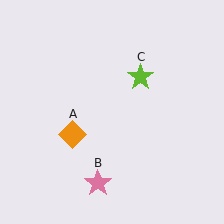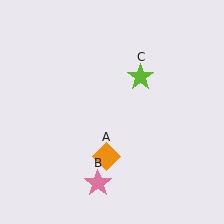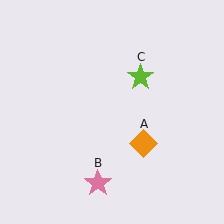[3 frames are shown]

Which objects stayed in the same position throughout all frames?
Pink star (object B) and lime star (object C) remained stationary.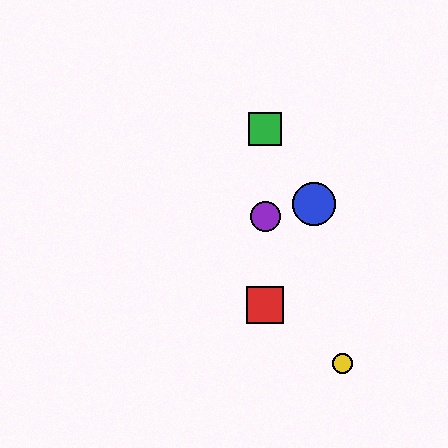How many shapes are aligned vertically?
3 shapes (the red square, the green square, the purple circle) are aligned vertically.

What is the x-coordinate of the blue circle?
The blue circle is at x≈314.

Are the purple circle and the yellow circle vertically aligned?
No, the purple circle is at x≈265 and the yellow circle is at x≈343.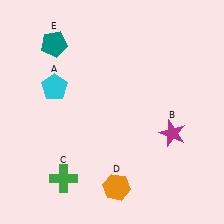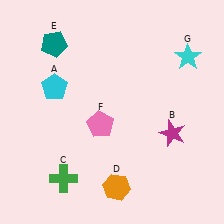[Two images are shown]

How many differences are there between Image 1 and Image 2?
There are 2 differences between the two images.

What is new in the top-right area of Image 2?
A cyan star (G) was added in the top-right area of Image 2.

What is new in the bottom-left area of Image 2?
A pink pentagon (F) was added in the bottom-left area of Image 2.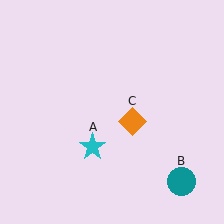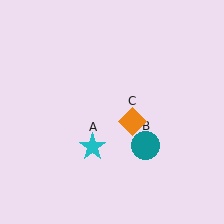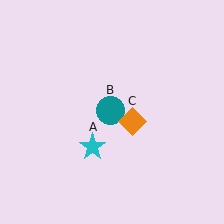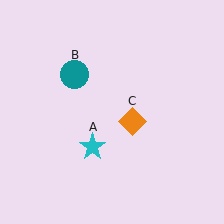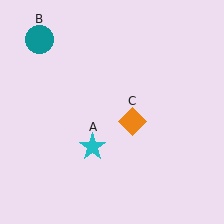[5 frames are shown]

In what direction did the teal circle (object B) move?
The teal circle (object B) moved up and to the left.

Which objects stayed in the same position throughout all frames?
Cyan star (object A) and orange diamond (object C) remained stationary.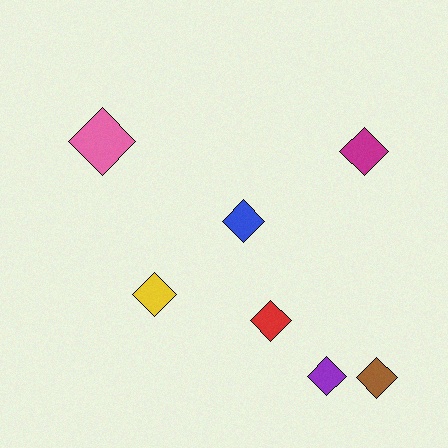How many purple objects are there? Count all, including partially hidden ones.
There is 1 purple object.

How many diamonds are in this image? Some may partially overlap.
There are 7 diamonds.